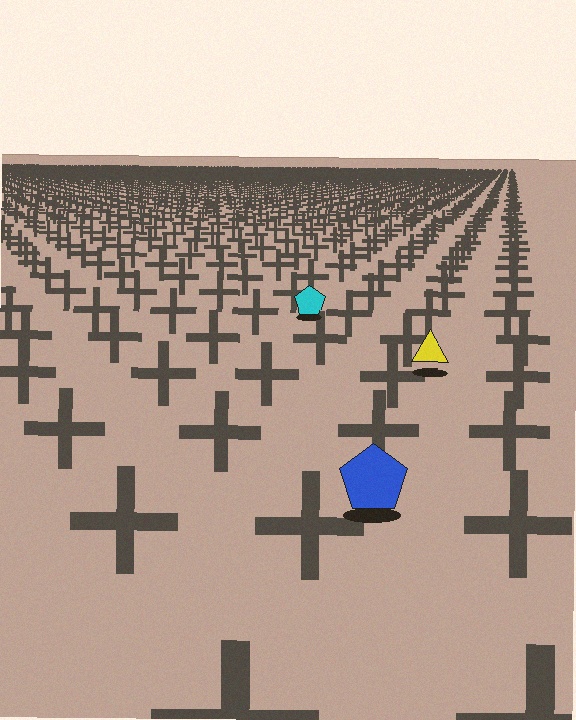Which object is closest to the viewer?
The blue pentagon is closest. The texture marks near it are larger and more spread out.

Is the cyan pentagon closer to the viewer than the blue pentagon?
No. The blue pentagon is closer — you can tell from the texture gradient: the ground texture is coarser near it.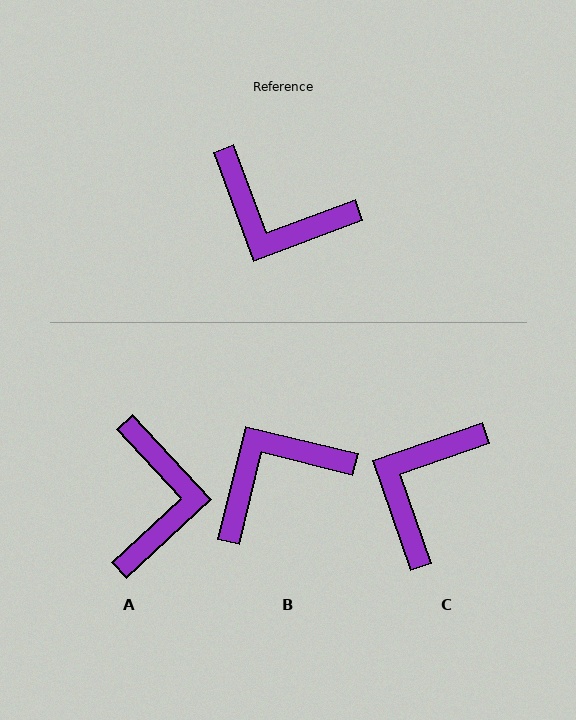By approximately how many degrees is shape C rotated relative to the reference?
Approximately 91 degrees clockwise.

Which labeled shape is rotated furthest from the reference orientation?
B, about 124 degrees away.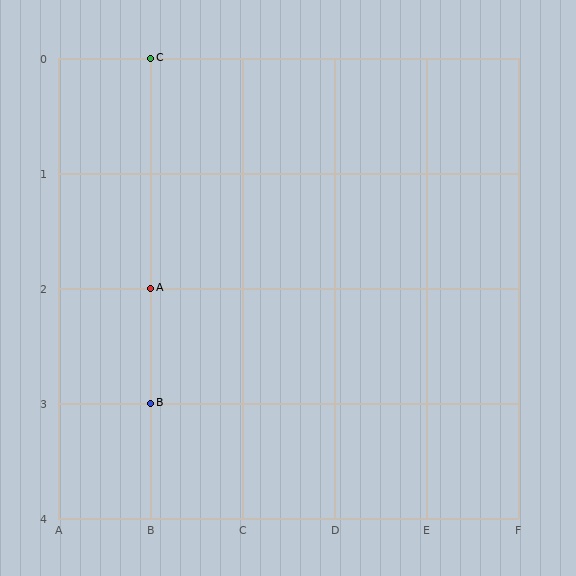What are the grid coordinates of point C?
Point C is at grid coordinates (B, 0).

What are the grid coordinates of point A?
Point A is at grid coordinates (B, 2).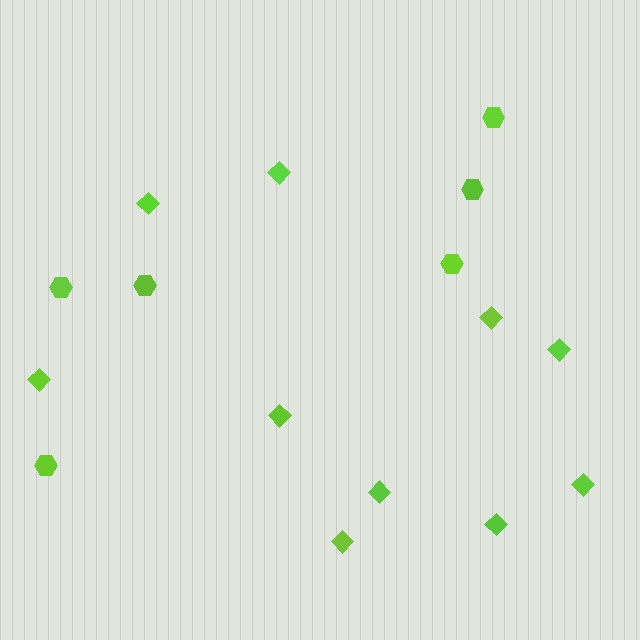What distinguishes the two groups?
There are 2 groups: one group of hexagons (6) and one group of diamonds (10).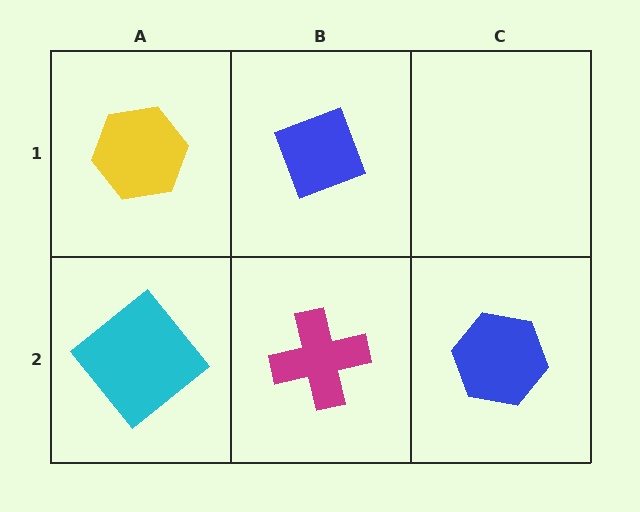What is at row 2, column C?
A blue hexagon.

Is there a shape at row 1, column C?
No, that cell is empty.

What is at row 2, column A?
A cyan diamond.